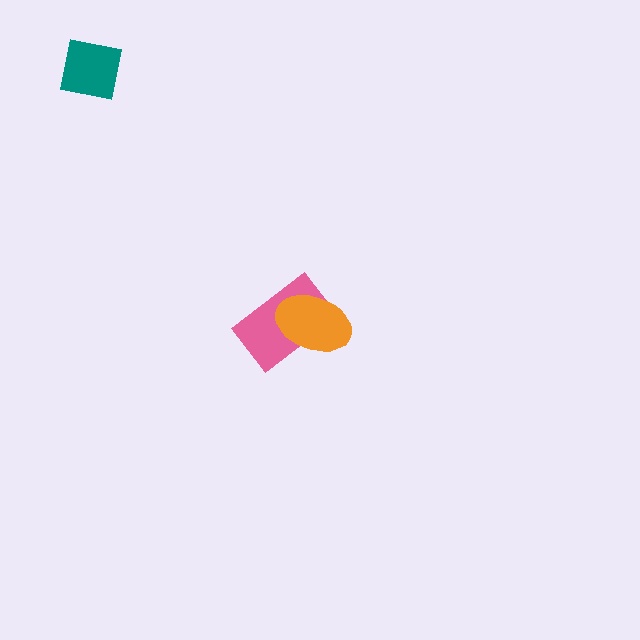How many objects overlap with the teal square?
0 objects overlap with the teal square.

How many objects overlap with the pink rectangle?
1 object overlaps with the pink rectangle.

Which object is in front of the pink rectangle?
The orange ellipse is in front of the pink rectangle.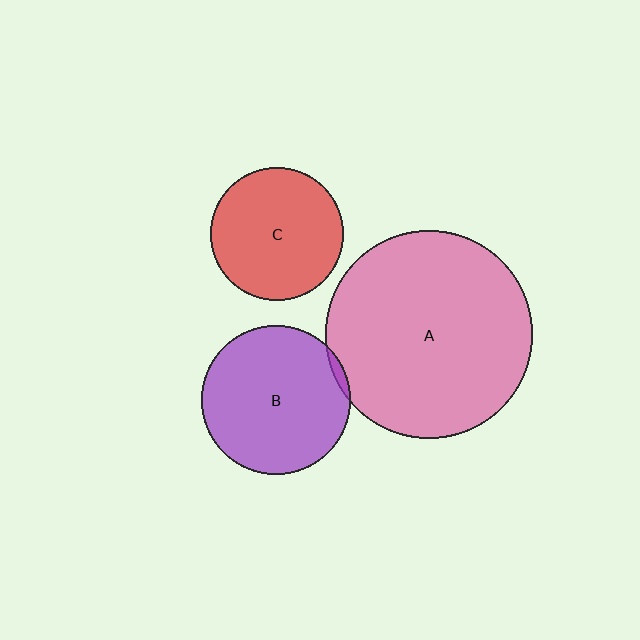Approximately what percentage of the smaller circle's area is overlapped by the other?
Approximately 5%.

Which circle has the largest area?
Circle A (pink).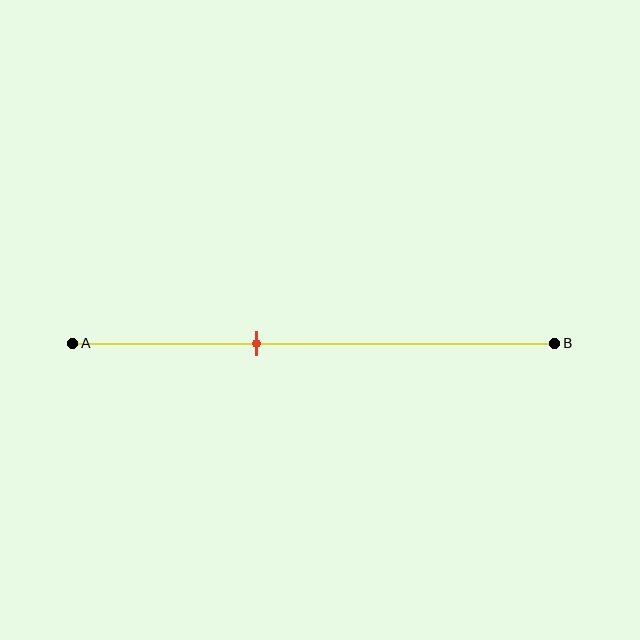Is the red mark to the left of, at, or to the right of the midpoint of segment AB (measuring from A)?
The red mark is to the left of the midpoint of segment AB.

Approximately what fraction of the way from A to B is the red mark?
The red mark is approximately 40% of the way from A to B.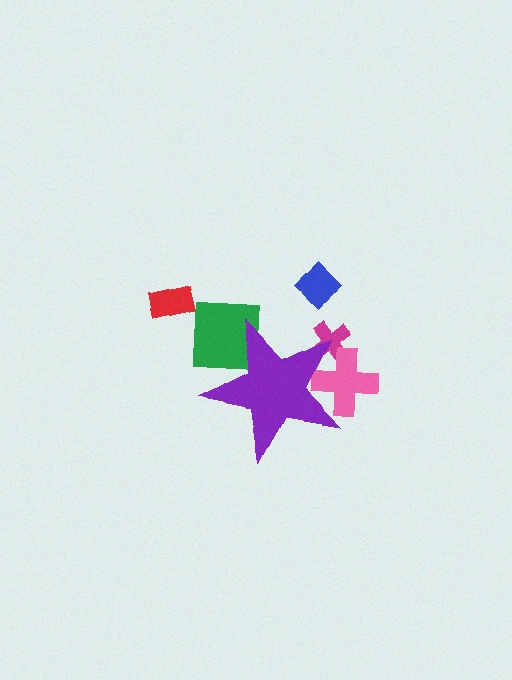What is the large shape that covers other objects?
A purple star.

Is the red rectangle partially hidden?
No, the red rectangle is fully visible.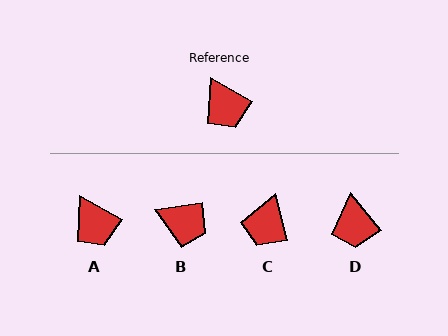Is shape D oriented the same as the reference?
No, it is off by about 21 degrees.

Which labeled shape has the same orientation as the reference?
A.